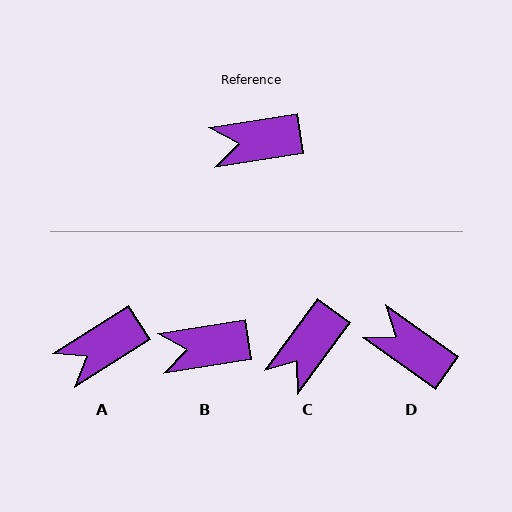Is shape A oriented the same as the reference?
No, it is off by about 23 degrees.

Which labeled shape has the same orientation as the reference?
B.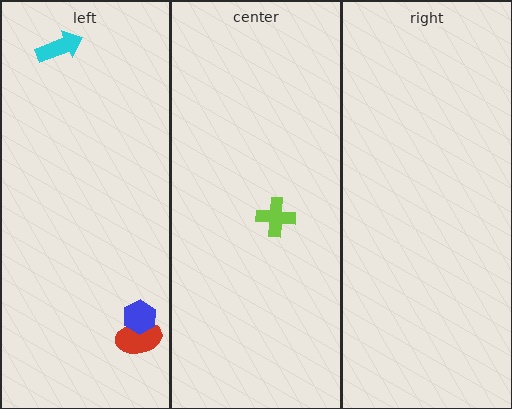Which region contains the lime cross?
The center region.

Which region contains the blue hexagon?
The left region.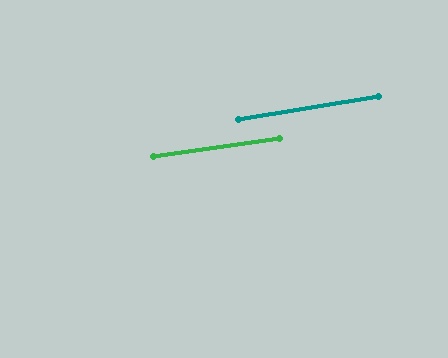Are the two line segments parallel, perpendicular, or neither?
Parallel — their directions differ by only 1.4°.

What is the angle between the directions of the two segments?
Approximately 1 degree.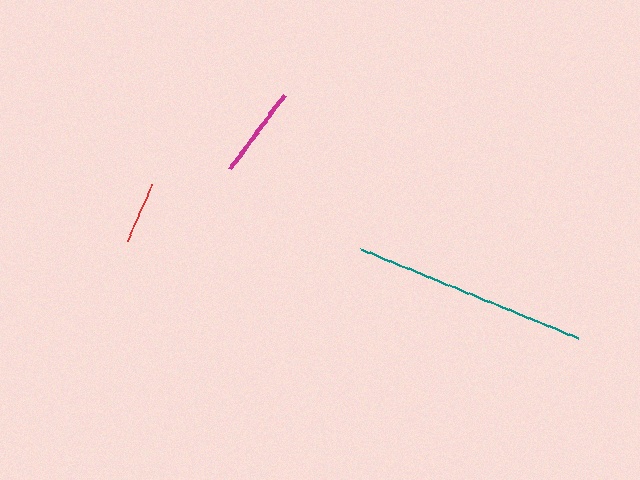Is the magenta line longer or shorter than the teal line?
The teal line is longer than the magenta line.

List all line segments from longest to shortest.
From longest to shortest: teal, magenta, red.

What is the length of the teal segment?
The teal segment is approximately 235 pixels long.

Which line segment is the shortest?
The red line is the shortest at approximately 62 pixels.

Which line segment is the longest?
The teal line is the longest at approximately 235 pixels.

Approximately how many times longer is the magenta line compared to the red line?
The magenta line is approximately 1.5 times the length of the red line.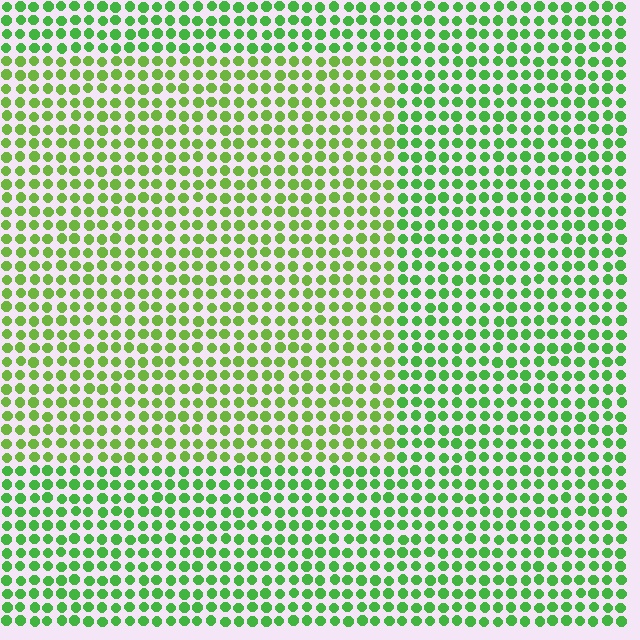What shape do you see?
I see a rectangle.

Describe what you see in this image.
The image is filled with small green elements in a uniform arrangement. A rectangle-shaped region is visible where the elements are tinted to a slightly different hue, forming a subtle color boundary.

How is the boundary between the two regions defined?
The boundary is defined purely by a slight shift in hue (about 23 degrees). Spacing, size, and orientation are identical on both sides.